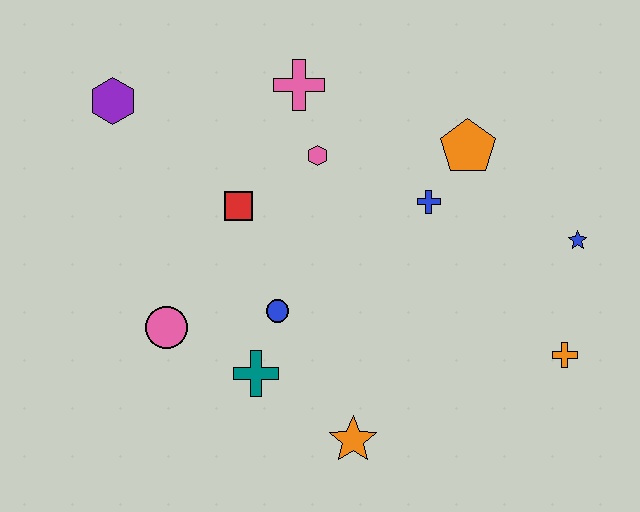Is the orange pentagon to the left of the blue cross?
No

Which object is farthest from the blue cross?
The purple hexagon is farthest from the blue cross.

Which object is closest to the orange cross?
The blue star is closest to the orange cross.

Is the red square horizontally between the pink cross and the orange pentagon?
No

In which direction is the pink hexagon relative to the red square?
The pink hexagon is to the right of the red square.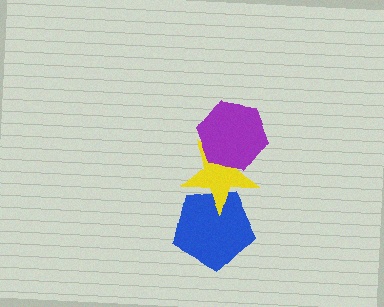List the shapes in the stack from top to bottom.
From top to bottom: the purple hexagon, the yellow star, the blue pentagon.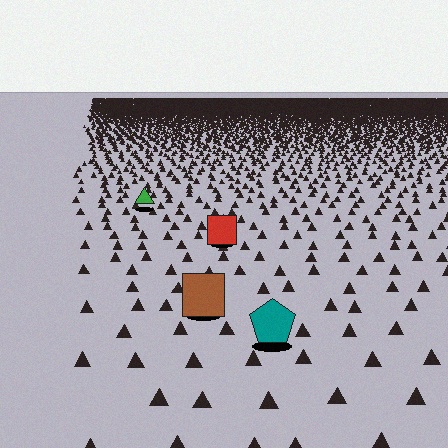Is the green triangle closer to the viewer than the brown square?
No. The brown square is closer — you can tell from the texture gradient: the ground texture is coarser near it.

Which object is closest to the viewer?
The teal pentagon is closest. The texture marks near it are larger and more spread out.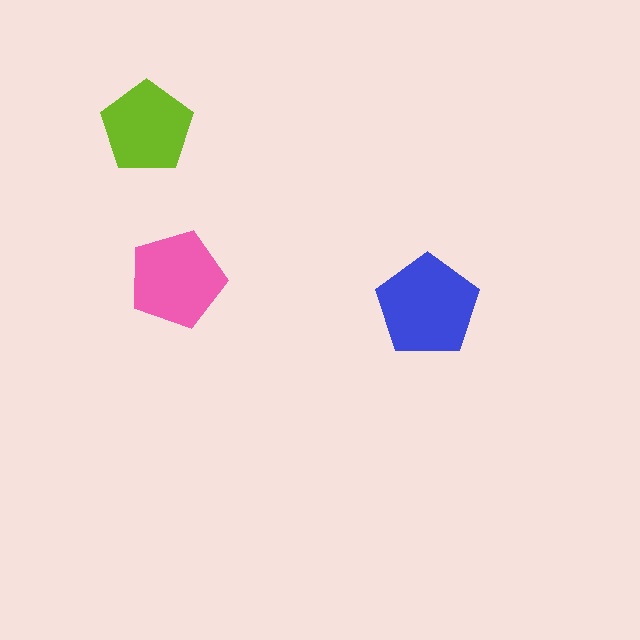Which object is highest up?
The lime pentagon is topmost.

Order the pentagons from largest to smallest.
the blue one, the pink one, the lime one.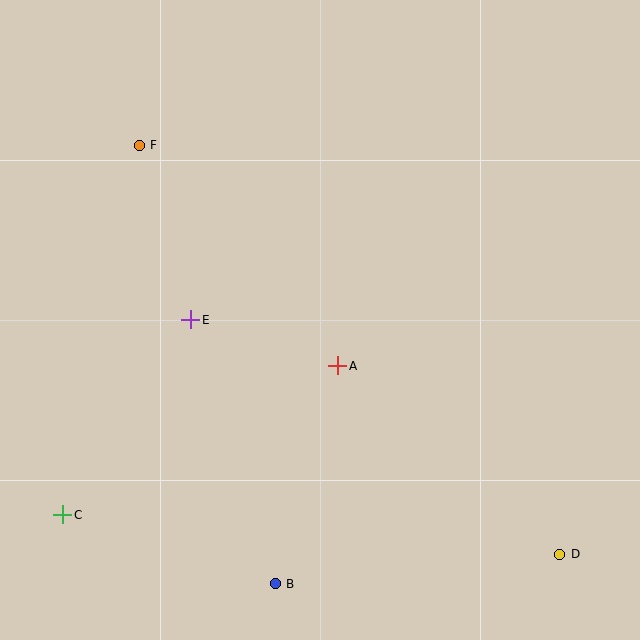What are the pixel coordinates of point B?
Point B is at (275, 584).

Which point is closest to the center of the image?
Point A at (338, 366) is closest to the center.